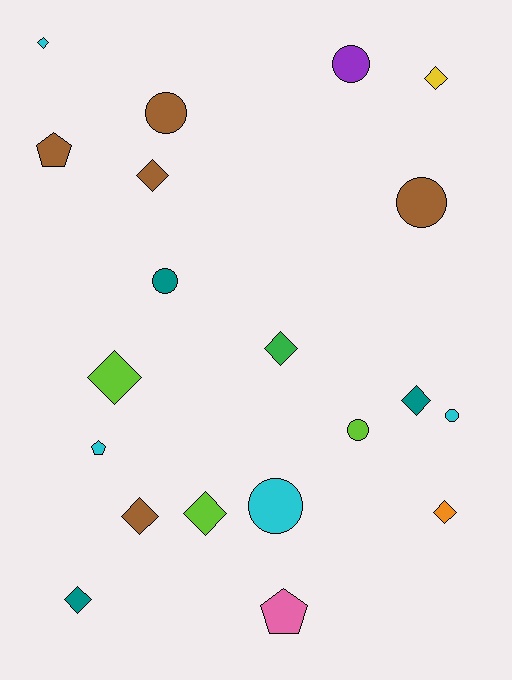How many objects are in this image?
There are 20 objects.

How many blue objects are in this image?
There are no blue objects.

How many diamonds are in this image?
There are 10 diamonds.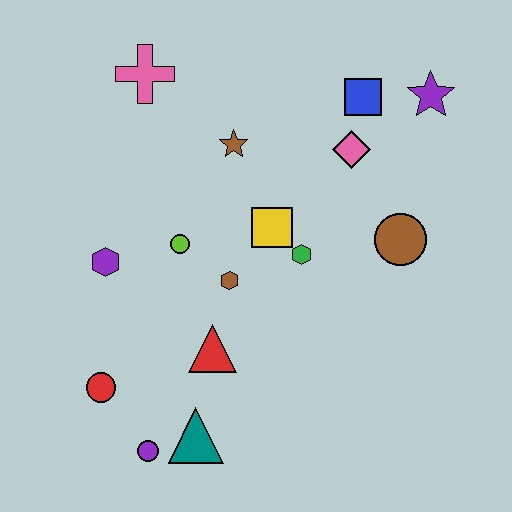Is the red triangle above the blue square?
No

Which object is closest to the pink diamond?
The blue square is closest to the pink diamond.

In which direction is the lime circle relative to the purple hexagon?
The lime circle is to the right of the purple hexagon.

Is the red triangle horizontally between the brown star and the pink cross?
Yes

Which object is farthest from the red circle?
The purple star is farthest from the red circle.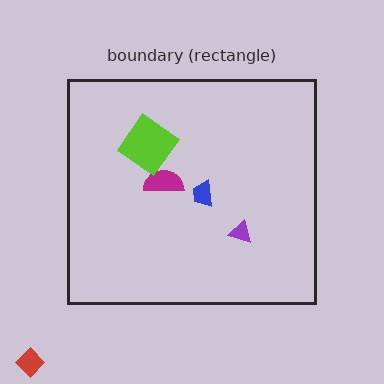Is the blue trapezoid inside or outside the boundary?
Inside.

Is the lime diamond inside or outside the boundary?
Inside.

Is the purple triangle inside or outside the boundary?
Inside.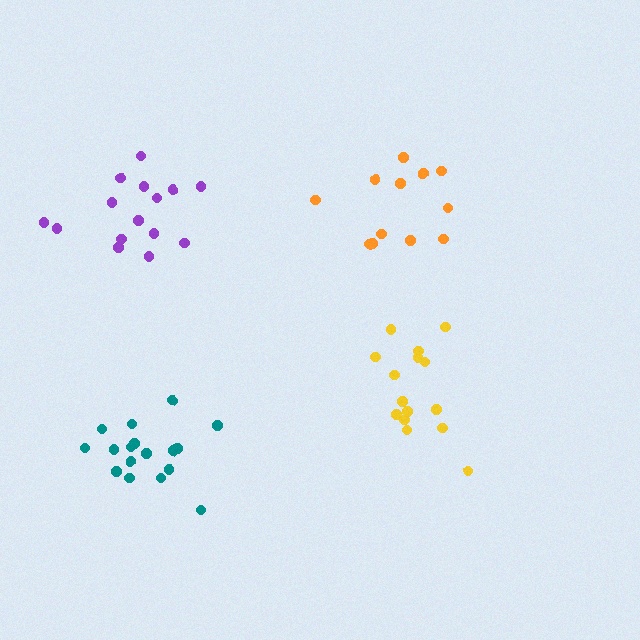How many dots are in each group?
Group 1: 17 dots, Group 2: 15 dots, Group 3: 12 dots, Group 4: 15 dots (59 total).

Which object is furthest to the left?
The purple cluster is leftmost.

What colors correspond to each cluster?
The clusters are colored: teal, yellow, orange, purple.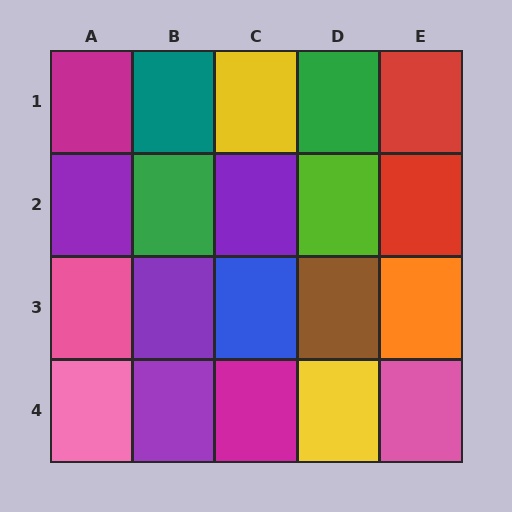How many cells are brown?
1 cell is brown.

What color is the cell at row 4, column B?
Purple.